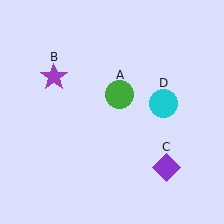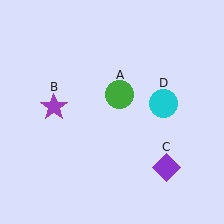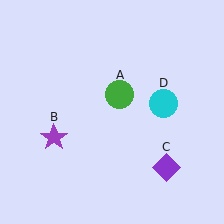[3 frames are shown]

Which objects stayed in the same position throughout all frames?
Green circle (object A) and purple diamond (object C) and cyan circle (object D) remained stationary.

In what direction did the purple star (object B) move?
The purple star (object B) moved down.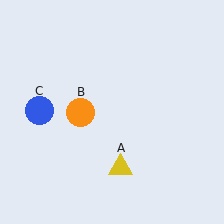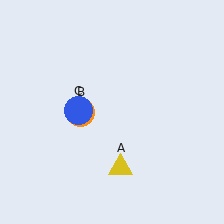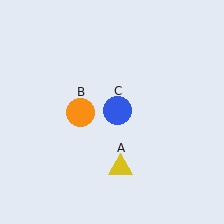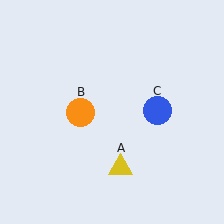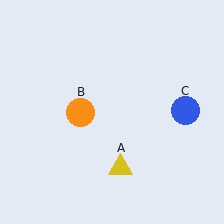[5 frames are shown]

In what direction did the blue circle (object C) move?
The blue circle (object C) moved right.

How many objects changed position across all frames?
1 object changed position: blue circle (object C).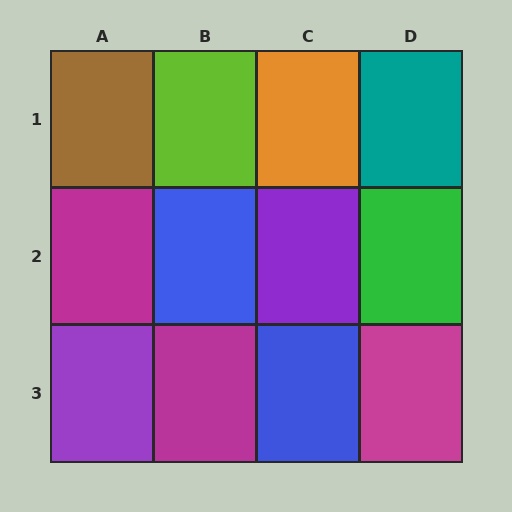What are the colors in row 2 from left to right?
Magenta, blue, purple, green.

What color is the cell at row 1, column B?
Lime.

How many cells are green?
1 cell is green.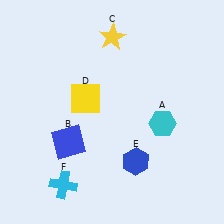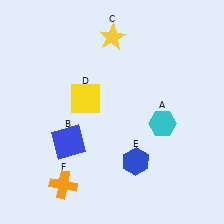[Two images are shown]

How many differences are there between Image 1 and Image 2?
There is 1 difference between the two images.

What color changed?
The cross (F) changed from cyan in Image 1 to orange in Image 2.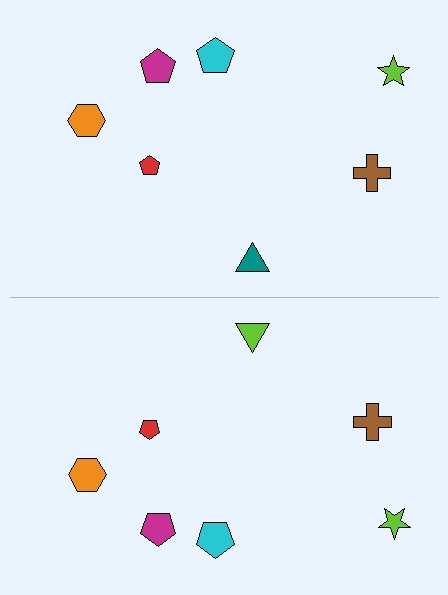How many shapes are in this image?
There are 14 shapes in this image.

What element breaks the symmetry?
The lime triangle on the bottom side breaks the symmetry — its mirror counterpart is teal.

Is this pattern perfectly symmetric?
No, the pattern is not perfectly symmetric. The lime triangle on the bottom side breaks the symmetry — its mirror counterpart is teal.